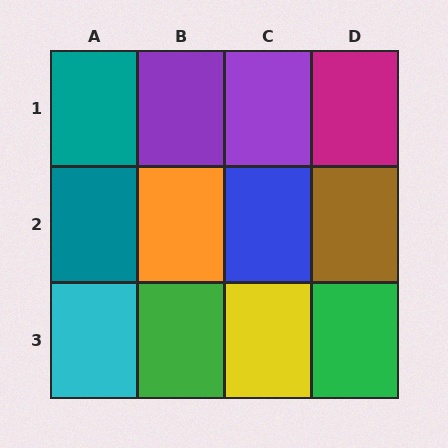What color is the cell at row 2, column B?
Orange.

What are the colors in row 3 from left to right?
Cyan, green, yellow, green.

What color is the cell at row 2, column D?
Brown.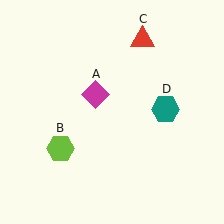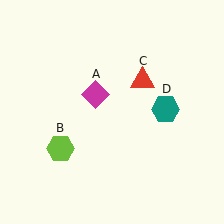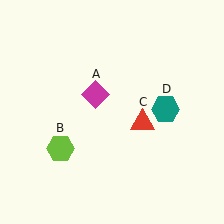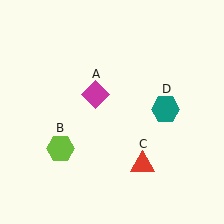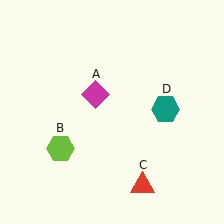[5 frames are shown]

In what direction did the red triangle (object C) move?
The red triangle (object C) moved down.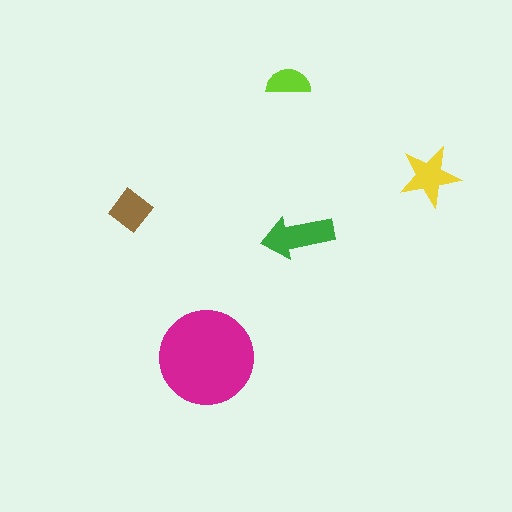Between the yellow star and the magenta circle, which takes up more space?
The magenta circle.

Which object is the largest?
The magenta circle.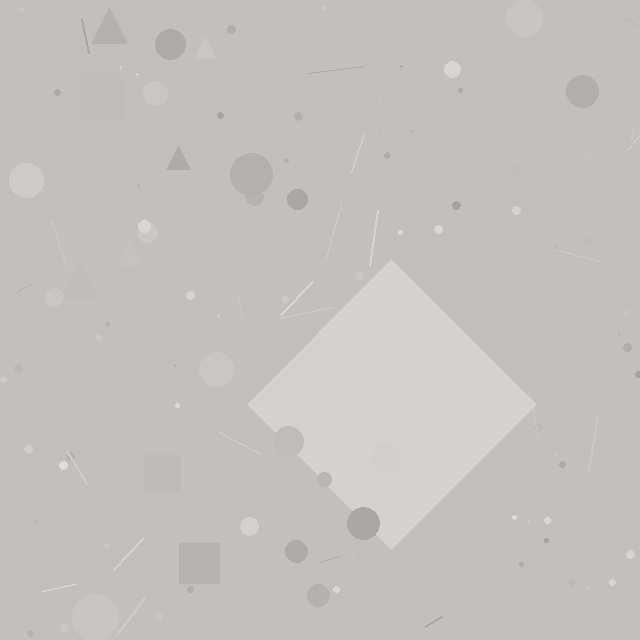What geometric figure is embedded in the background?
A diamond is embedded in the background.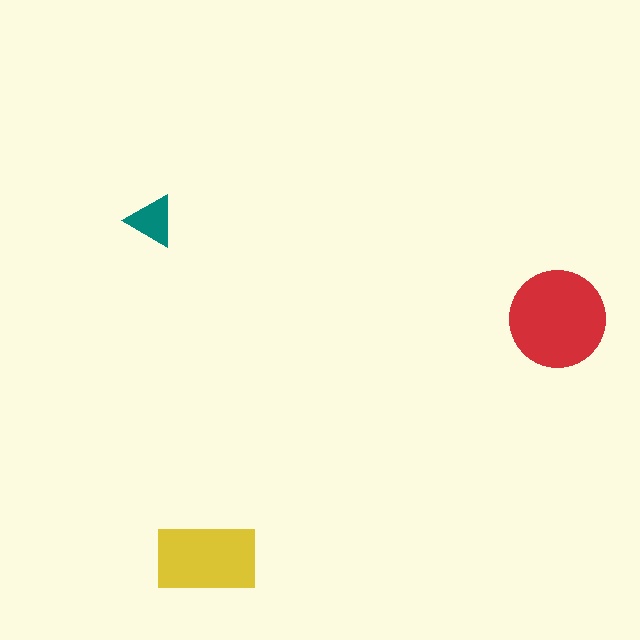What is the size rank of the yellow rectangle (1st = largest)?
2nd.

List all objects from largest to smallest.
The red circle, the yellow rectangle, the teal triangle.